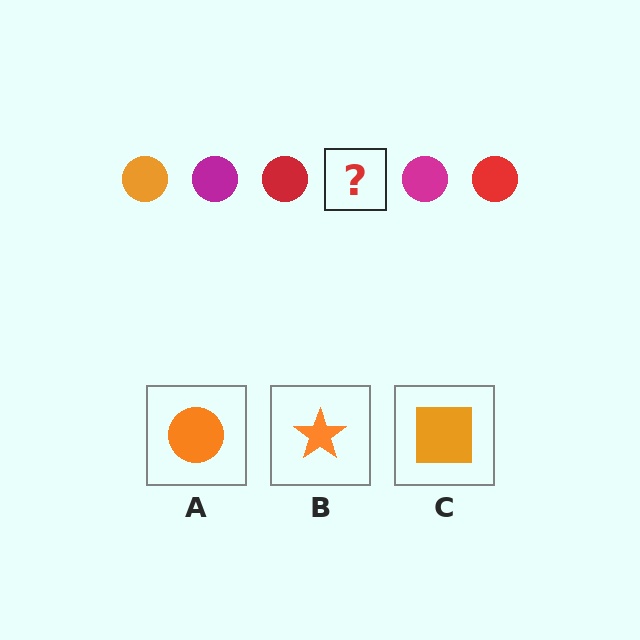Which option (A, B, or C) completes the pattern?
A.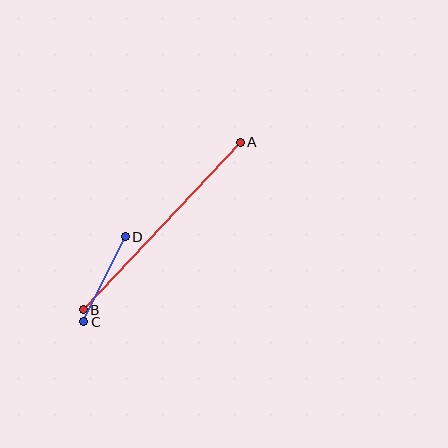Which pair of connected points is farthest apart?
Points A and B are farthest apart.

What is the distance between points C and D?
The distance is approximately 95 pixels.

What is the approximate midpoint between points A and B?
The midpoint is at approximately (162, 226) pixels.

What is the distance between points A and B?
The distance is approximately 230 pixels.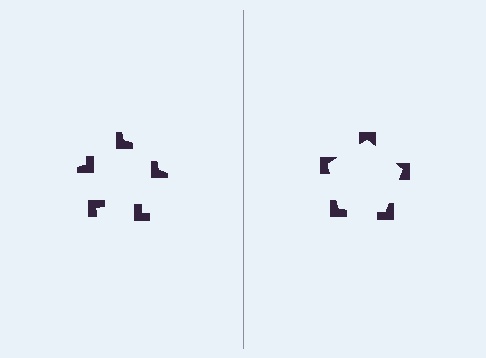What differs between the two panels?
The notched squares are positioned identically on both sides; only the wedge orientations differ. On the right they align to a pentagon; on the left they are misaligned.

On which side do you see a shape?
An illusory pentagon appears on the right side. On the left side the wedge cuts are rotated, so no coherent shape forms.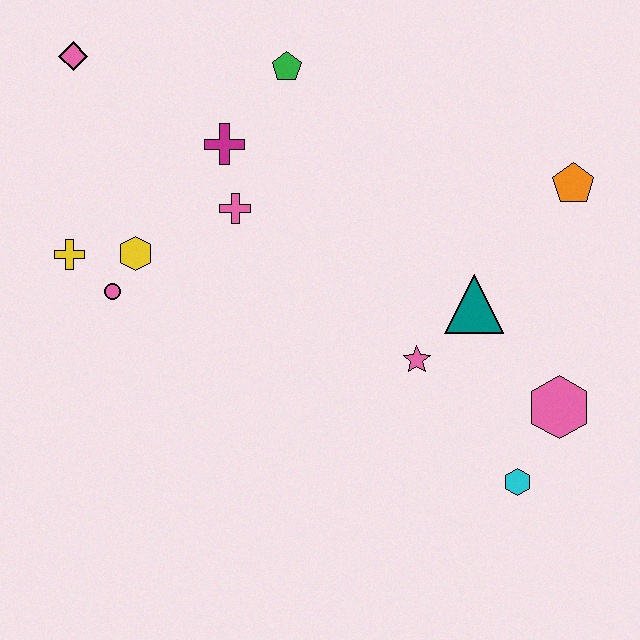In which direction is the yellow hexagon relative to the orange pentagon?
The yellow hexagon is to the left of the orange pentagon.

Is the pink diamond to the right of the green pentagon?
No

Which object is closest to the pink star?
The teal triangle is closest to the pink star.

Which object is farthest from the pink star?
The pink diamond is farthest from the pink star.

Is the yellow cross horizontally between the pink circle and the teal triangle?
No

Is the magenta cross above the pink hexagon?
Yes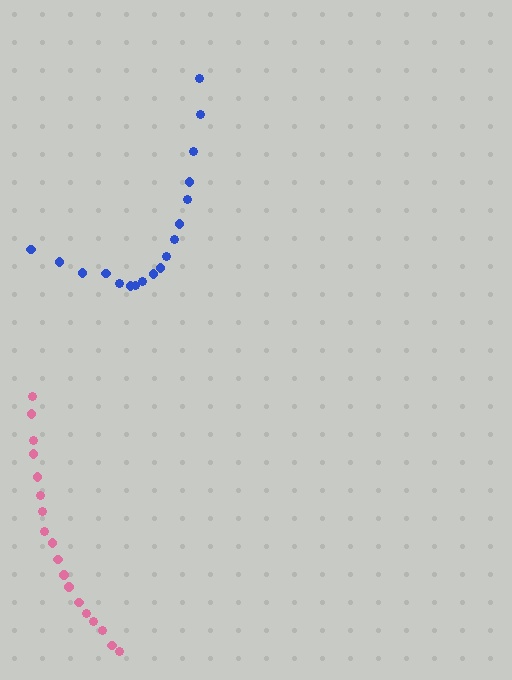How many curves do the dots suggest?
There are 2 distinct paths.